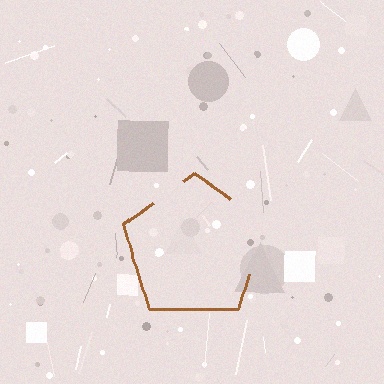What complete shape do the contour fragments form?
The contour fragments form a pentagon.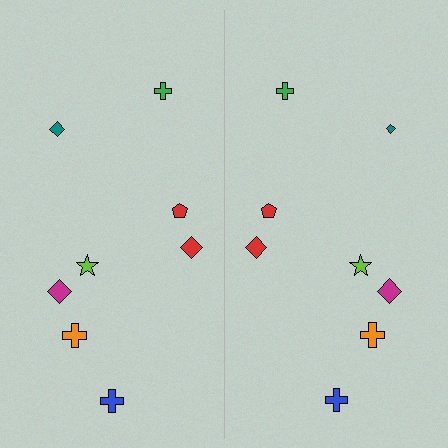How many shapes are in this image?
There are 16 shapes in this image.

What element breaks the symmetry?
The teal diamond on the right side has a different size than its mirror counterpart.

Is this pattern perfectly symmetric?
No, the pattern is not perfectly symmetric. The teal diamond on the right side has a different size than its mirror counterpart.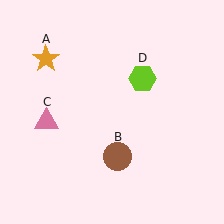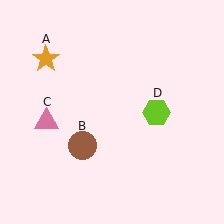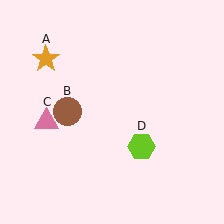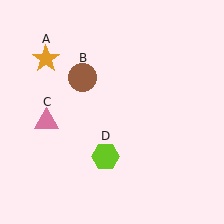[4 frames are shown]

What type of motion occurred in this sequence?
The brown circle (object B), lime hexagon (object D) rotated clockwise around the center of the scene.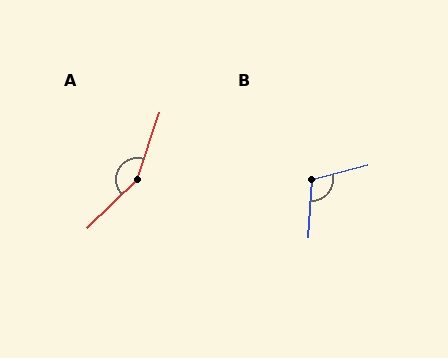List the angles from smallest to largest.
B (108°), A (154°).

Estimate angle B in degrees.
Approximately 108 degrees.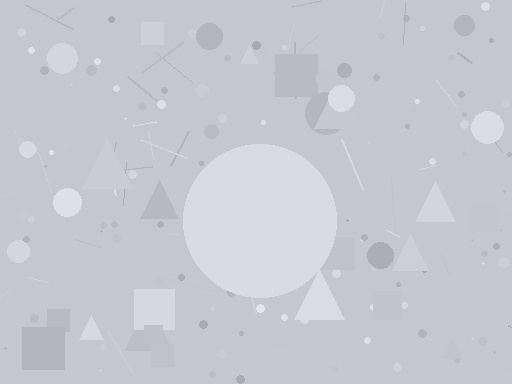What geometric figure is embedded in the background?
A circle is embedded in the background.